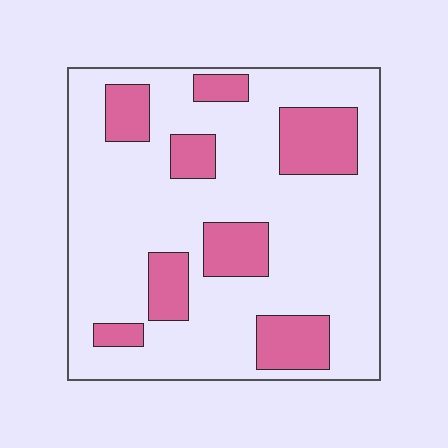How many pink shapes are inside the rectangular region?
8.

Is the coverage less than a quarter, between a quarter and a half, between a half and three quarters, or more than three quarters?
Less than a quarter.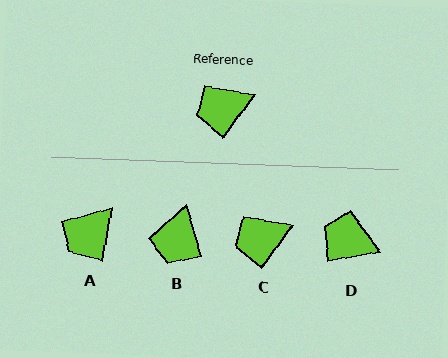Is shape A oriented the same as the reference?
No, it is off by about 26 degrees.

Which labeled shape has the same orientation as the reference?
C.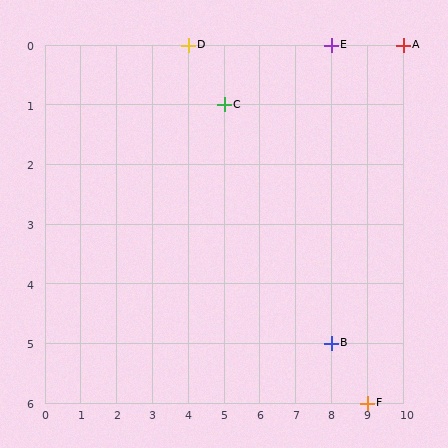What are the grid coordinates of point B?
Point B is at grid coordinates (8, 5).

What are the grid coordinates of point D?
Point D is at grid coordinates (4, 0).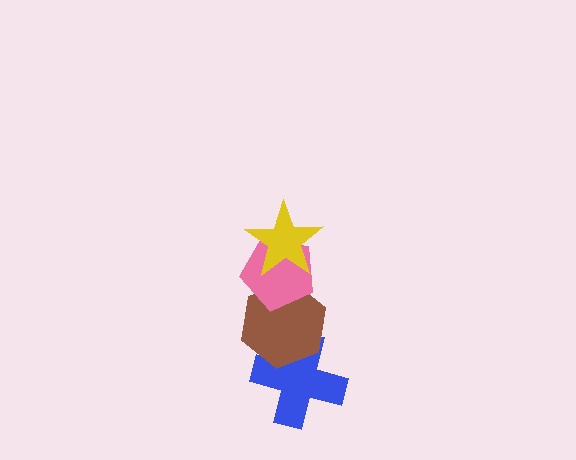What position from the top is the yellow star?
The yellow star is 1st from the top.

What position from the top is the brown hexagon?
The brown hexagon is 3rd from the top.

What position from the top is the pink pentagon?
The pink pentagon is 2nd from the top.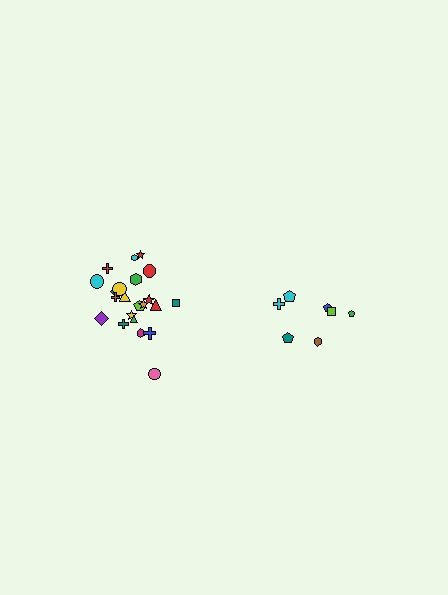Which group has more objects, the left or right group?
The left group.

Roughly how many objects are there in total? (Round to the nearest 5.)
Roughly 30 objects in total.